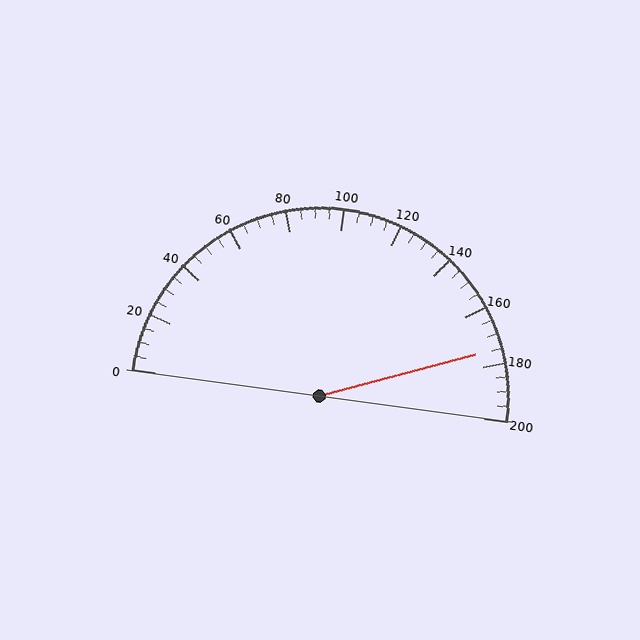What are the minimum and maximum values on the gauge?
The gauge ranges from 0 to 200.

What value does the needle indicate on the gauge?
The needle indicates approximately 175.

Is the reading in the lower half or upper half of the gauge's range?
The reading is in the upper half of the range (0 to 200).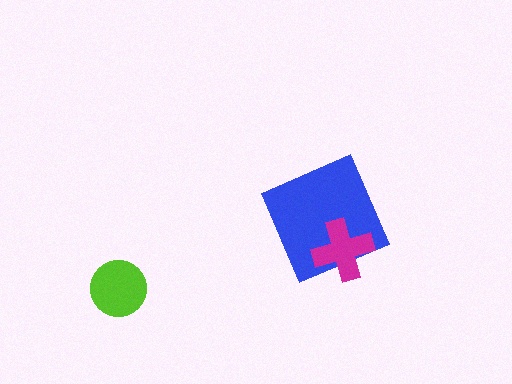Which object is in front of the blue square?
The magenta cross is in front of the blue square.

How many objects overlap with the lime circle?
0 objects overlap with the lime circle.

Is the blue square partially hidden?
Yes, it is partially covered by another shape.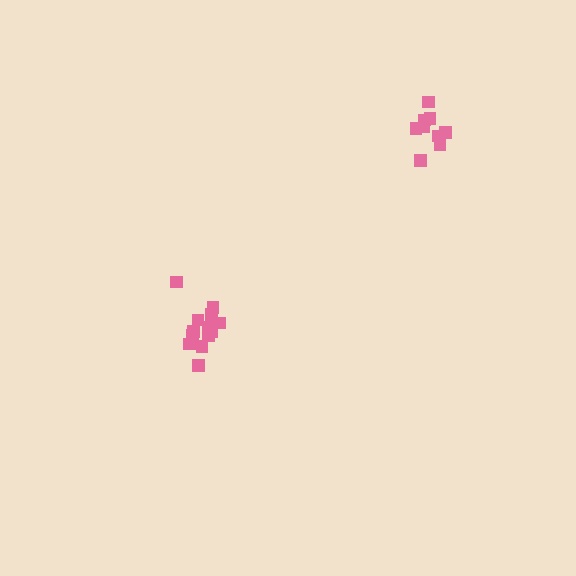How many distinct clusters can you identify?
There are 2 distinct clusters.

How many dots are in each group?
Group 1: 13 dots, Group 2: 9 dots (22 total).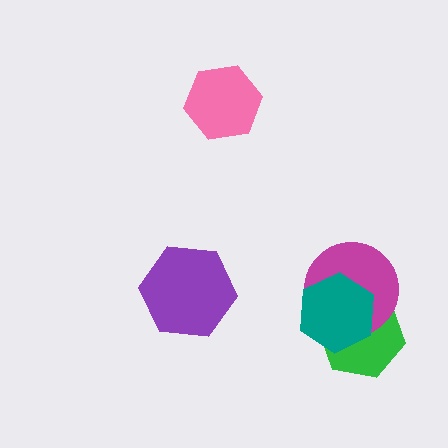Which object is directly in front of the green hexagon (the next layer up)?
The magenta circle is directly in front of the green hexagon.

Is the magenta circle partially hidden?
Yes, it is partially covered by another shape.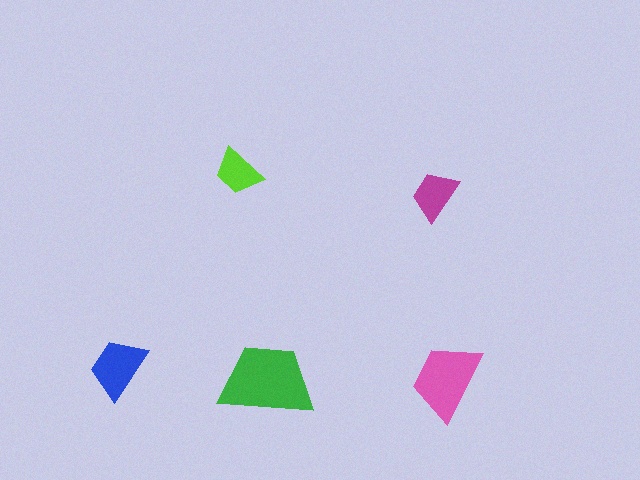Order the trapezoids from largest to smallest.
the green one, the pink one, the blue one, the magenta one, the lime one.